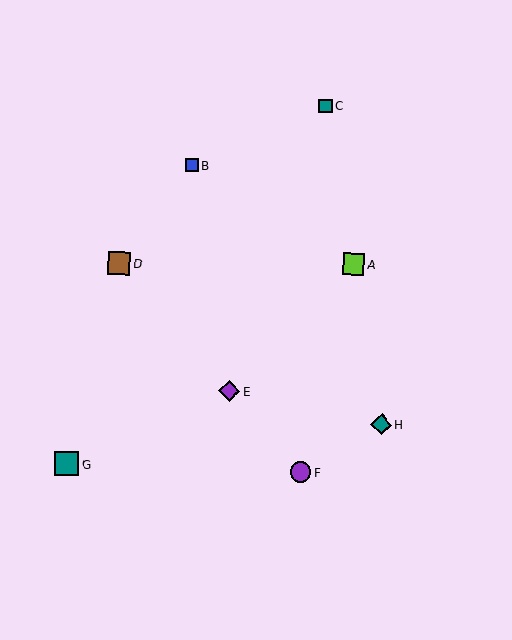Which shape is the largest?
The teal square (labeled G) is the largest.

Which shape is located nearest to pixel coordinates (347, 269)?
The lime square (labeled A) at (354, 264) is nearest to that location.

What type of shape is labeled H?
Shape H is a teal diamond.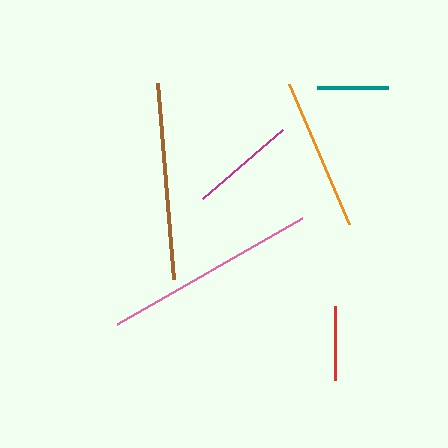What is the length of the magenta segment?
The magenta segment is approximately 106 pixels long.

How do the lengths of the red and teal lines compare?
The red and teal lines are approximately the same length.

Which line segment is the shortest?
The teal line is the shortest at approximately 72 pixels.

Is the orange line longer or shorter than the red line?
The orange line is longer than the red line.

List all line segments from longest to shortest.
From longest to shortest: pink, brown, orange, magenta, red, teal.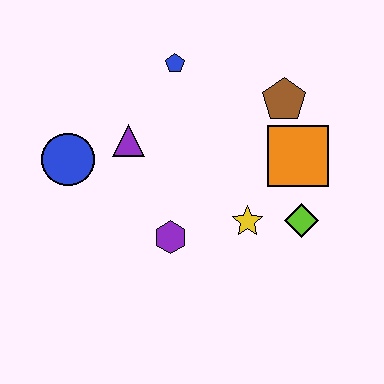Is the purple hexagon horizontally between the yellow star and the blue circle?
Yes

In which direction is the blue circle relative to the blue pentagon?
The blue circle is to the left of the blue pentagon.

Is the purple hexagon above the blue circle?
No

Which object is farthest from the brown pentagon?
The blue circle is farthest from the brown pentagon.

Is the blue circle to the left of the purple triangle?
Yes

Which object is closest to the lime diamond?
The yellow star is closest to the lime diamond.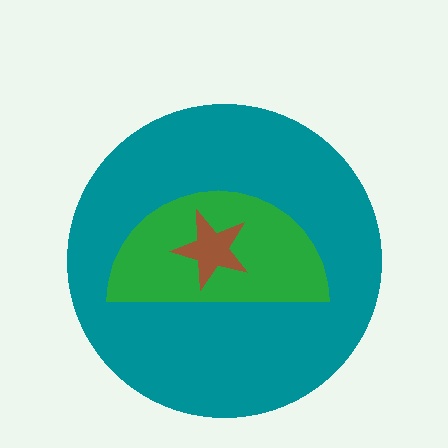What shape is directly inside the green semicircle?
The brown star.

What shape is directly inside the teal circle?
The green semicircle.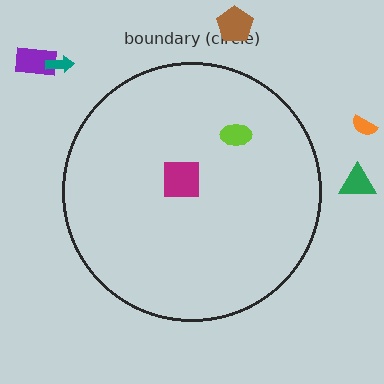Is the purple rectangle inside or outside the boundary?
Outside.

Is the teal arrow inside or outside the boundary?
Outside.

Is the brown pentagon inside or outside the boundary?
Outside.